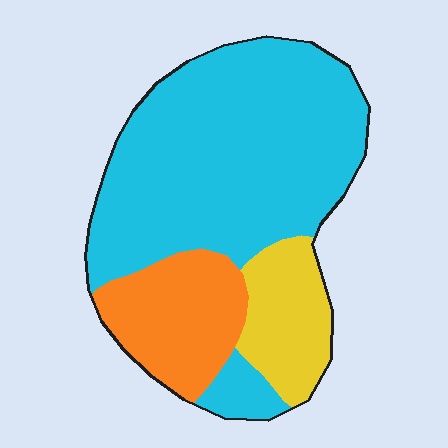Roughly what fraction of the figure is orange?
Orange takes up about one fifth (1/5) of the figure.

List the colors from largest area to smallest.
From largest to smallest: cyan, orange, yellow.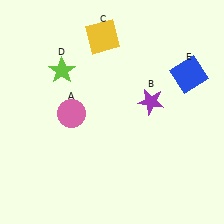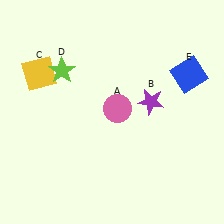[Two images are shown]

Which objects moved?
The objects that moved are: the pink circle (A), the yellow square (C).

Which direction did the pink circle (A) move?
The pink circle (A) moved right.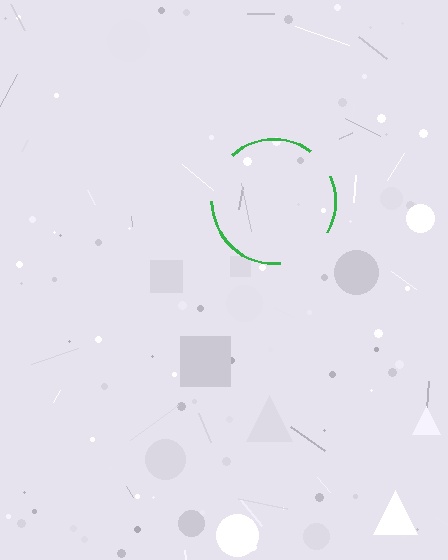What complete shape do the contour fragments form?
The contour fragments form a circle.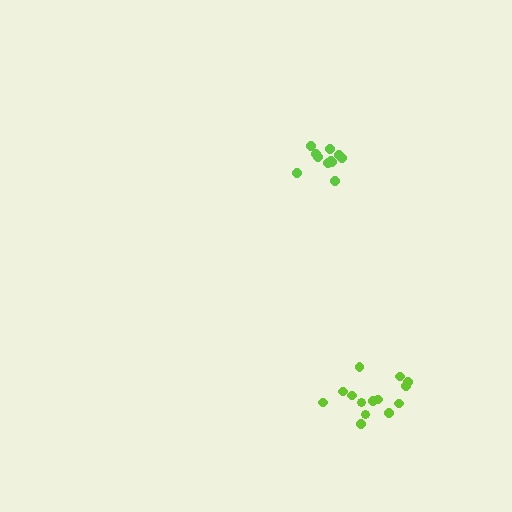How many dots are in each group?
Group 1: 14 dots, Group 2: 11 dots (25 total).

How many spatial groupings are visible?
There are 2 spatial groupings.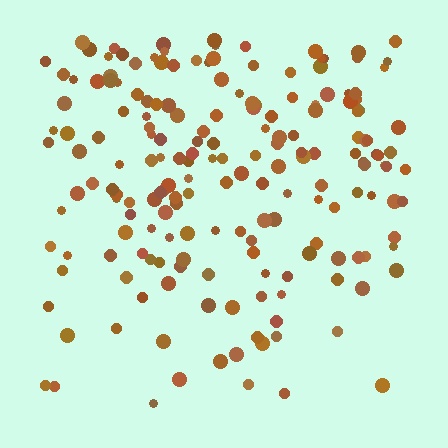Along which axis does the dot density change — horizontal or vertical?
Vertical.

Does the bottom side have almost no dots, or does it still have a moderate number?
Still a moderate number, just noticeably fewer than the top.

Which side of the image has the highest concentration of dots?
The top.